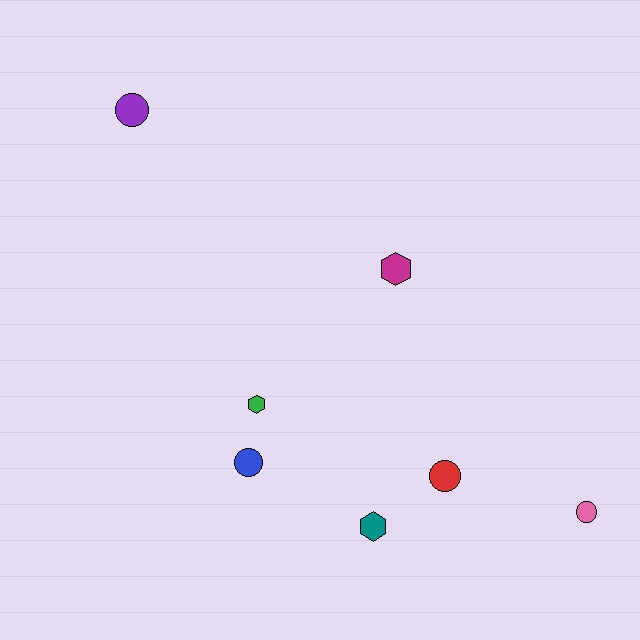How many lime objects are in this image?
There are no lime objects.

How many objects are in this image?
There are 7 objects.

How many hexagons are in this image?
There are 3 hexagons.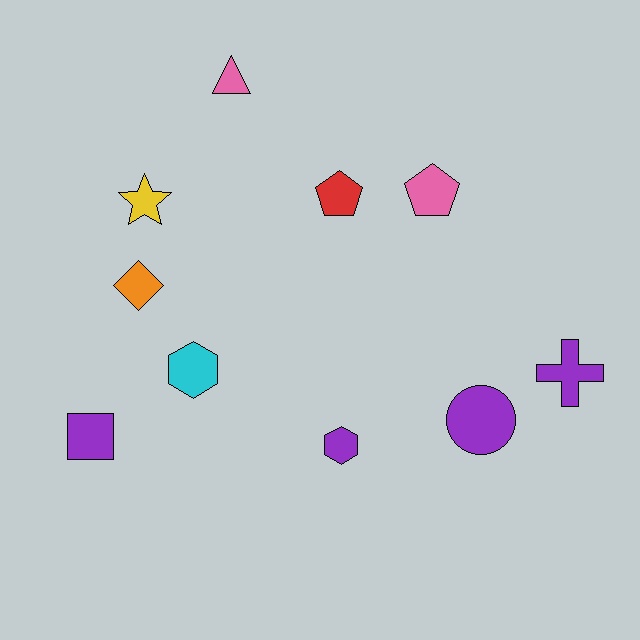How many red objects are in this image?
There is 1 red object.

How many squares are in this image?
There is 1 square.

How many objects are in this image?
There are 10 objects.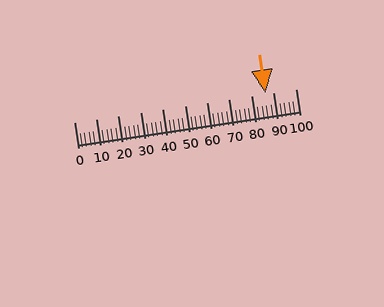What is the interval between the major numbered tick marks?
The major tick marks are spaced 10 units apart.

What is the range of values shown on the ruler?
The ruler shows values from 0 to 100.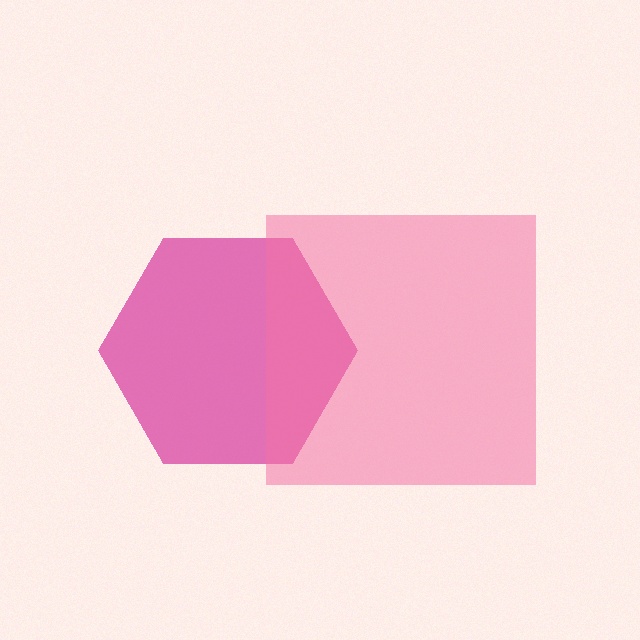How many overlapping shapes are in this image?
There are 2 overlapping shapes in the image.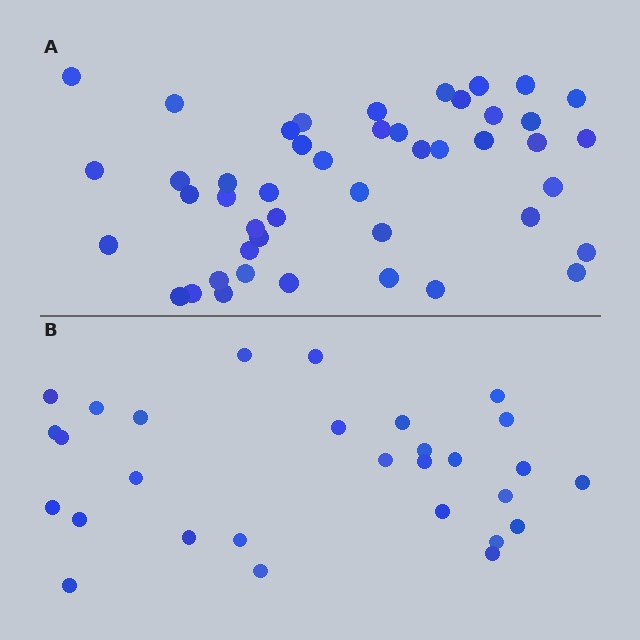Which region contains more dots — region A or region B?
Region A (the top region) has more dots.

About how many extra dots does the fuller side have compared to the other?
Region A has approximately 15 more dots than region B.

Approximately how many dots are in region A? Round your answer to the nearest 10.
About 50 dots. (The exact count is 46, which rounds to 50.)